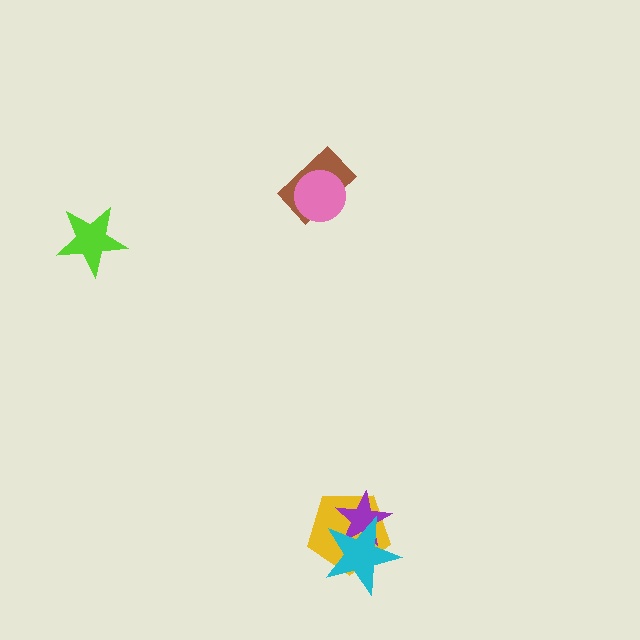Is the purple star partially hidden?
Yes, it is partially covered by another shape.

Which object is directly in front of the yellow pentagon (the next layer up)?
The purple star is directly in front of the yellow pentagon.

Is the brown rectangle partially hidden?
Yes, it is partially covered by another shape.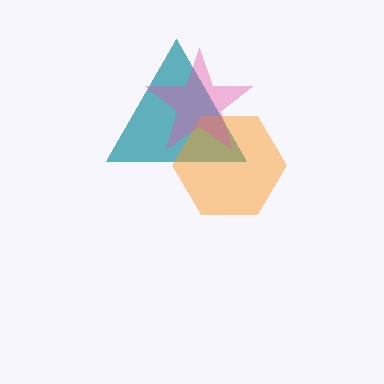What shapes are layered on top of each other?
The layered shapes are: a teal triangle, an orange hexagon, a pink star.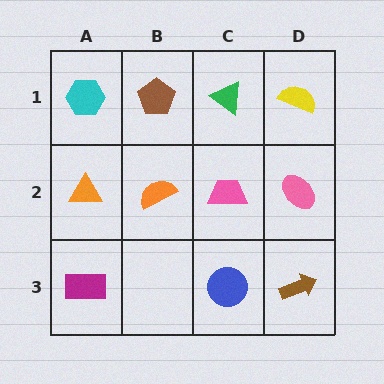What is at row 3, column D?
A brown arrow.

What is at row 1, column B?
A brown pentagon.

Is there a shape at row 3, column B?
No, that cell is empty.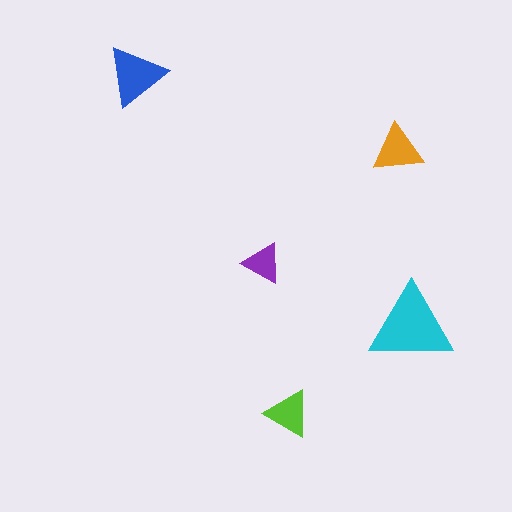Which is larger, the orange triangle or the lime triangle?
The orange one.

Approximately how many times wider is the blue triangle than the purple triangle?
About 1.5 times wider.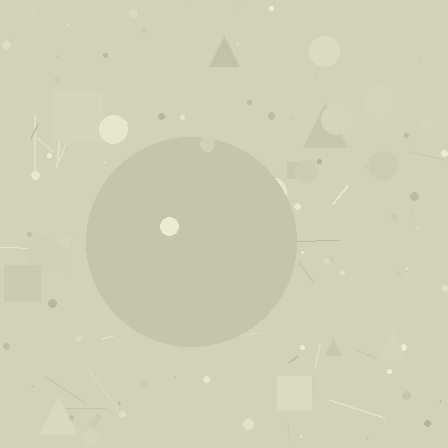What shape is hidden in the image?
A circle is hidden in the image.